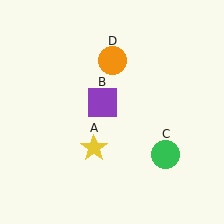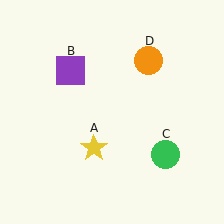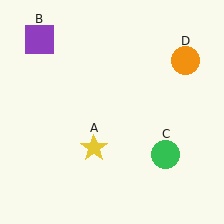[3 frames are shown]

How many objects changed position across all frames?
2 objects changed position: purple square (object B), orange circle (object D).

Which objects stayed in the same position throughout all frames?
Yellow star (object A) and green circle (object C) remained stationary.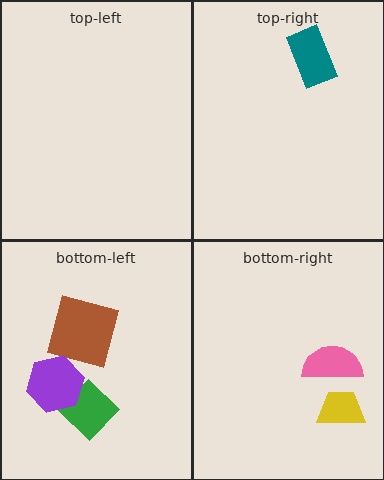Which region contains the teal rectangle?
The top-right region.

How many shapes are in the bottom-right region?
2.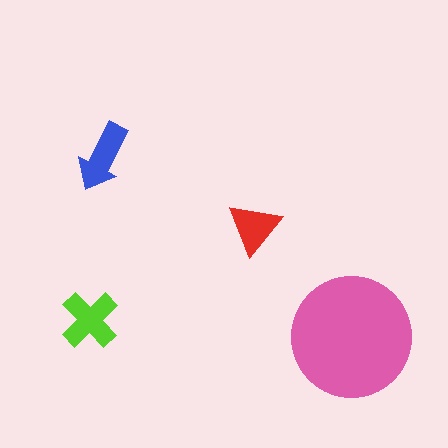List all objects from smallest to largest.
The red triangle, the blue arrow, the lime cross, the pink circle.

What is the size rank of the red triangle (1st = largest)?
4th.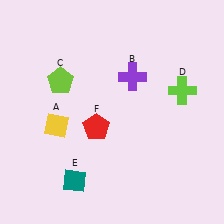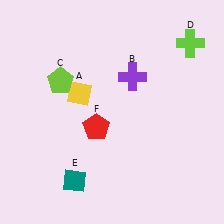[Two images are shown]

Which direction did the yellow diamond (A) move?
The yellow diamond (A) moved up.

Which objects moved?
The objects that moved are: the yellow diamond (A), the lime cross (D).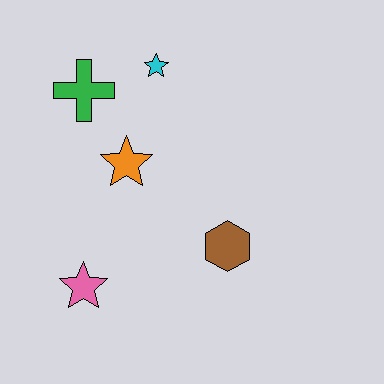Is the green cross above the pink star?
Yes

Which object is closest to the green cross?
The cyan star is closest to the green cross.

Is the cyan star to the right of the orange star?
Yes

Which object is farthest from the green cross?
The brown hexagon is farthest from the green cross.